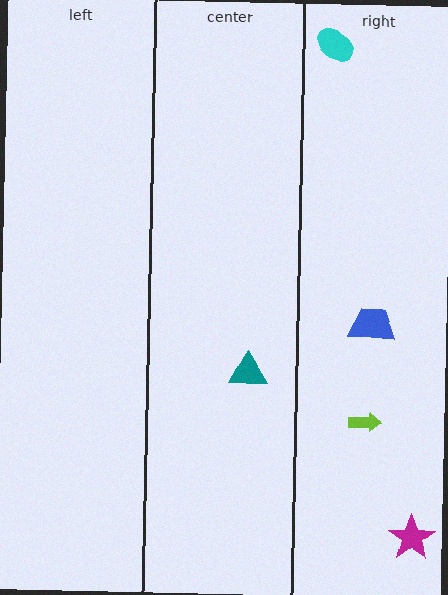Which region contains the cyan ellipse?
The right region.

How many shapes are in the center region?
1.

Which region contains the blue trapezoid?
The right region.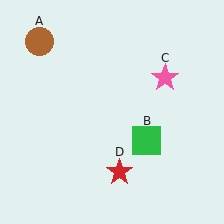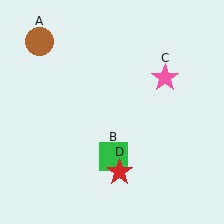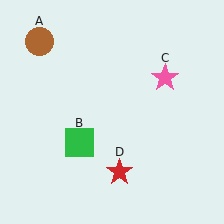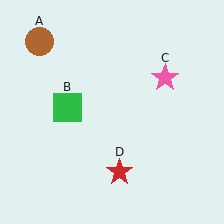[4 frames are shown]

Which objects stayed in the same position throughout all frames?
Brown circle (object A) and pink star (object C) and red star (object D) remained stationary.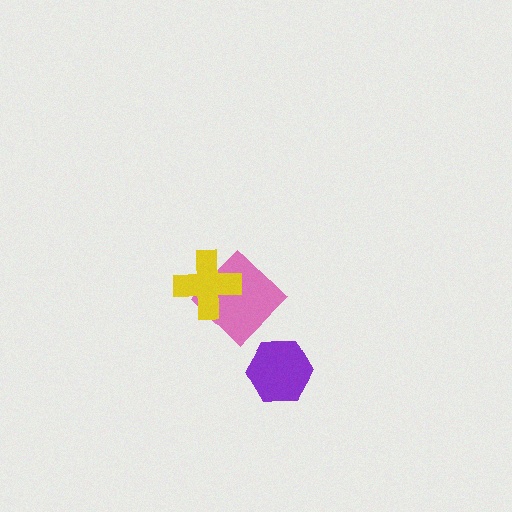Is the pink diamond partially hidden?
Yes, it is partially covered by another shape.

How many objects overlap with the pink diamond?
1 object overlaps with the pink diamond.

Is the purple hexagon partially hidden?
No, no other shape covers it.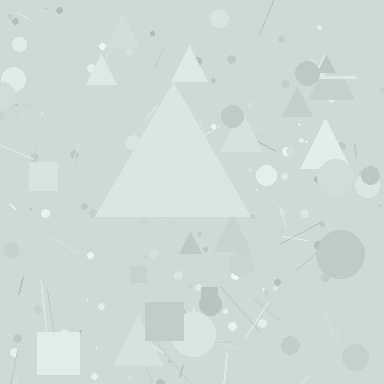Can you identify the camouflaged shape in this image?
The camouflaged shape is a triangle.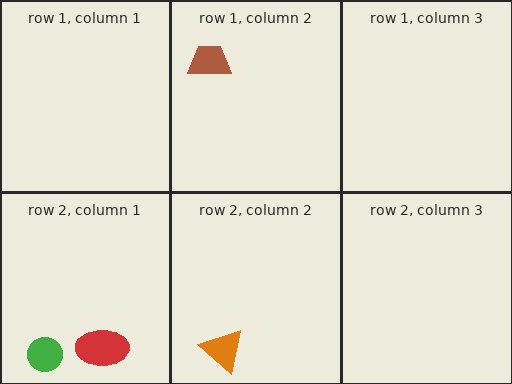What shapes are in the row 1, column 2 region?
The brown trapezoid.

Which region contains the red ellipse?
The row 2, column 1 region.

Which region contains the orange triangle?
The row 2, column 2 region.